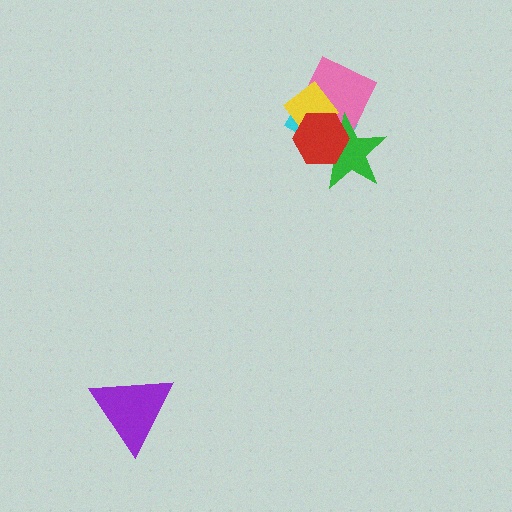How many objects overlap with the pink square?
4 objects overlap with the pink square.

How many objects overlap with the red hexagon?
4 objects overlap with the red hexagon.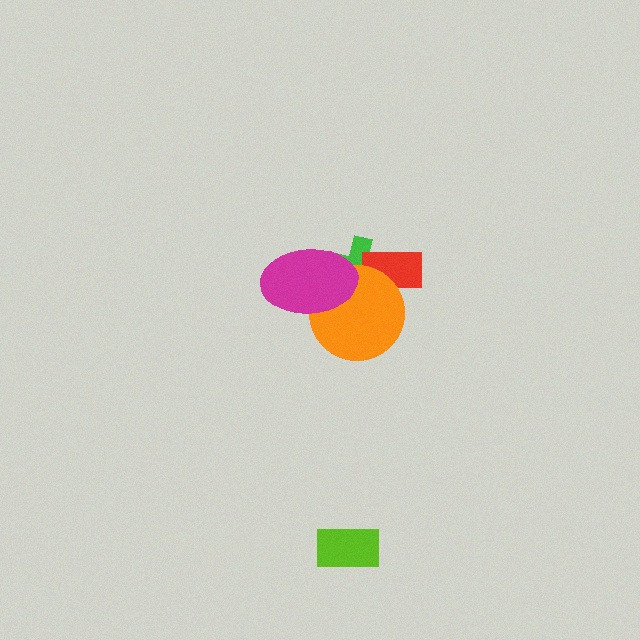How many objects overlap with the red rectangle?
2 objects overlap with the red rectangle.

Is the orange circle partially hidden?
Yes, it is partially covered by another shape.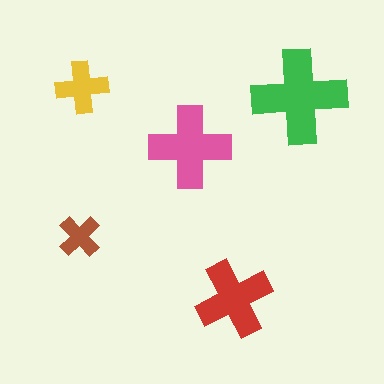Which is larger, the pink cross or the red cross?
The pink one.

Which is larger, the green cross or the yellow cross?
The green one.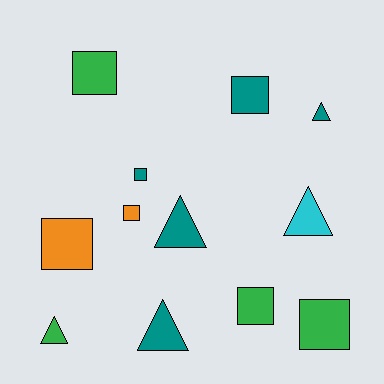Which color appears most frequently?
Teal, with 5 objects.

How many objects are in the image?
There are 12 objects.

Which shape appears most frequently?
Square, with 7 objects.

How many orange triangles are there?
There are no orange triangles.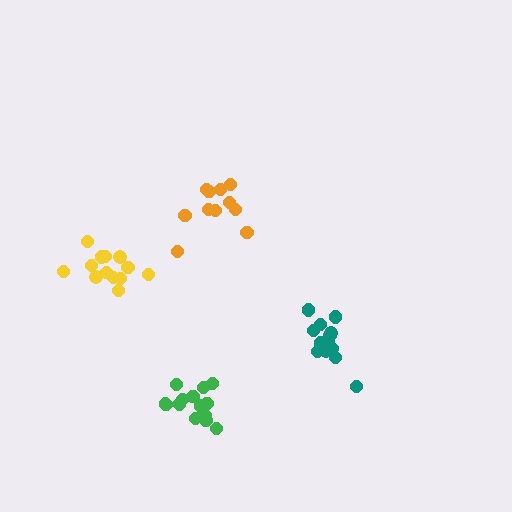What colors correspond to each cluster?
The clusters are colored: orange, yellow, teal, green.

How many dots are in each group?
Group 1: 11 dots, Group 2: 13 dots, Group 3: 14 dots, Group 4: 16 dots (54 total).